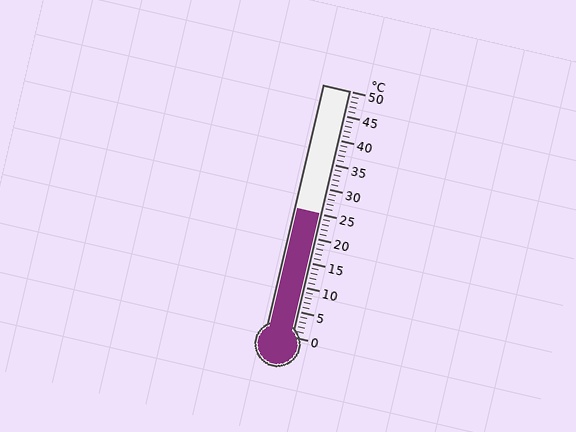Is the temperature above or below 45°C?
The temperature is below 45°C.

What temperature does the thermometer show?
The thermometer shows approximately 25°C.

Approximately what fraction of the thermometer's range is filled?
The thermometer is filled to approximately 50% of its range.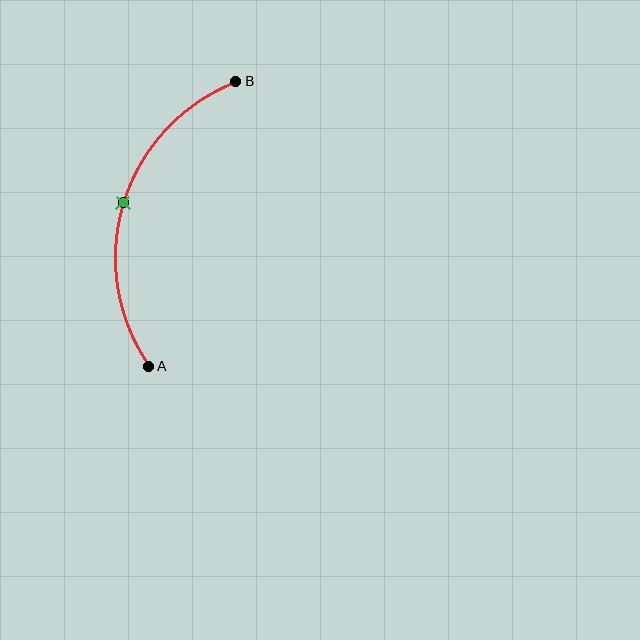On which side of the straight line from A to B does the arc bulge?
The arc bulges to the left of the straight line connecting A and B.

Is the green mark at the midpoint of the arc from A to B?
Yes. The green mark lies on the arc at equal arc-length from both A and B — it is the arc midpoint.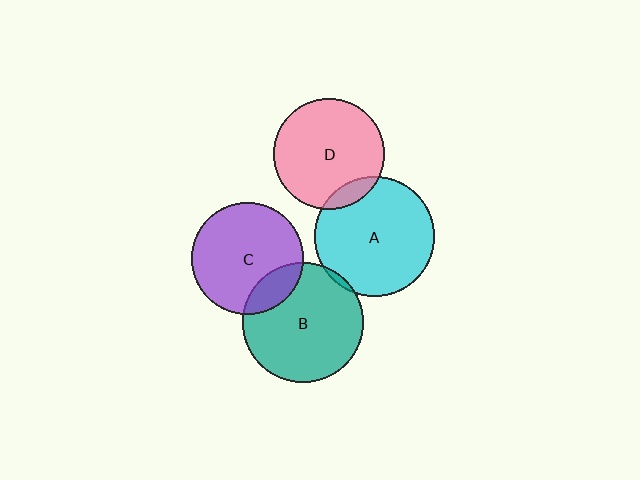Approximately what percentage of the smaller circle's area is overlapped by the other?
Approximately 5%.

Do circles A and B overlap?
Yes.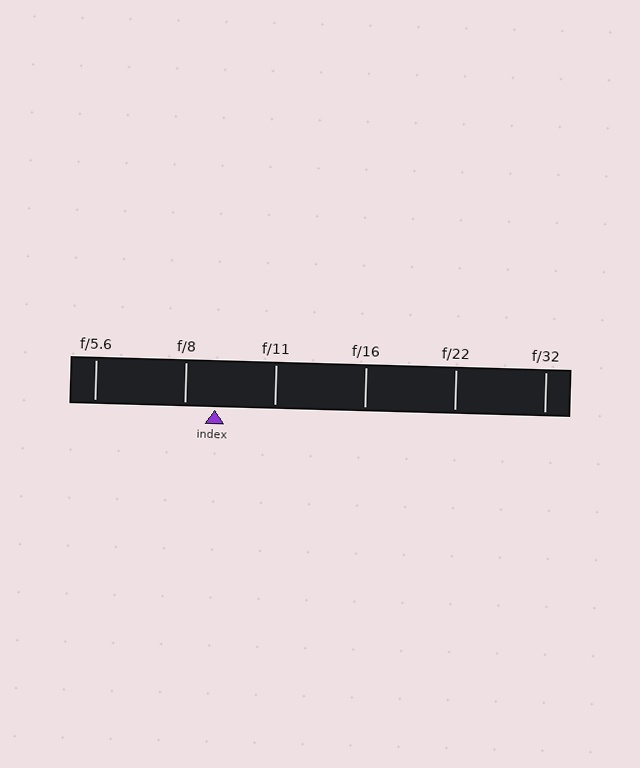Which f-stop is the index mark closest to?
The index mark is closest to f/8.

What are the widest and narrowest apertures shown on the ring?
The widest aperture shown is f/5.6 and the narrowest is f/32.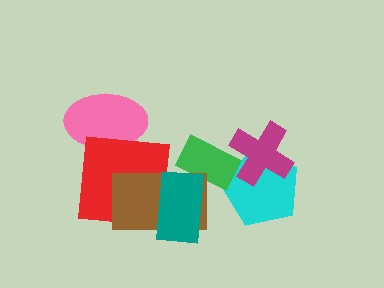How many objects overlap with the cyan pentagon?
2 objects overlap with the cyan pentagon.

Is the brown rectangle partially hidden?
Yes, it is partially covered by another shape.